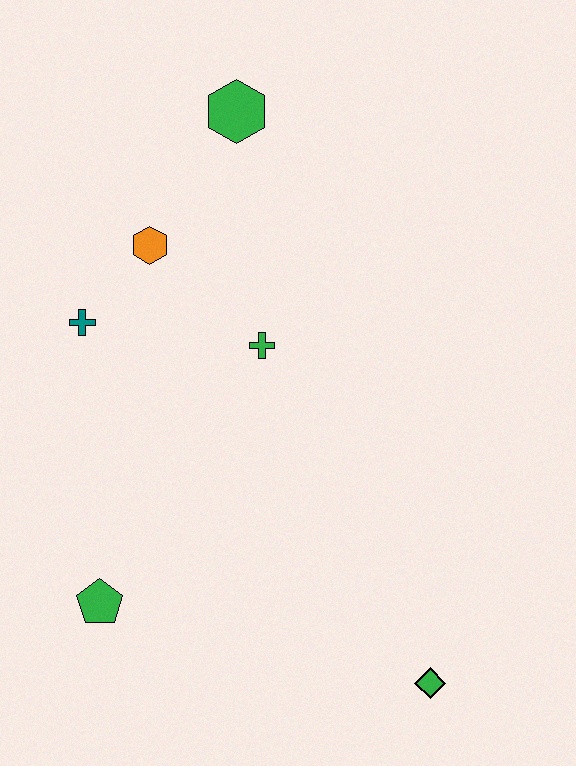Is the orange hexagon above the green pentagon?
Yes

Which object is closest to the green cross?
The orange hexagon is closest to the green cross.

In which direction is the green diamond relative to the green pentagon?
The green diamond is to the right of the green pentagon.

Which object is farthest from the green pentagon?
The green hexagon is farthest from the green pentagon.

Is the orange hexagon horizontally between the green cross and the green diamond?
No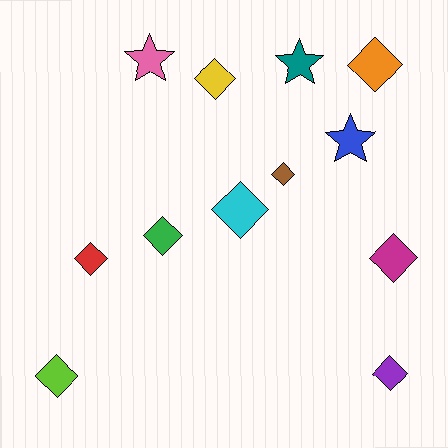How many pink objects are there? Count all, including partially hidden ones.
There is 1 pink object.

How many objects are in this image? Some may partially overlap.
There are 12 objects.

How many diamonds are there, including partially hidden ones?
There are 9 diamonds.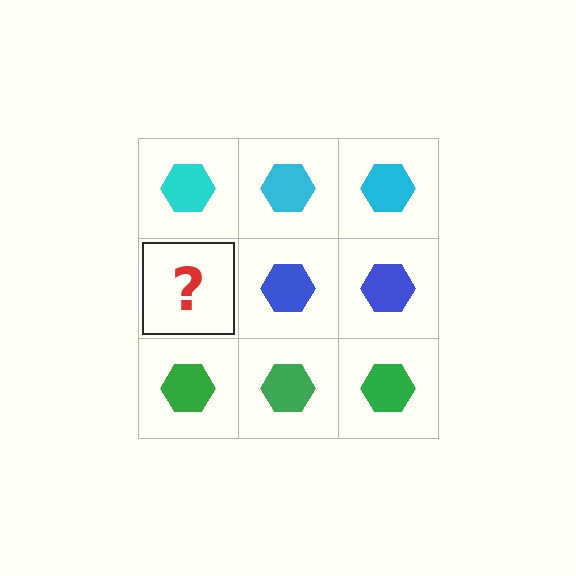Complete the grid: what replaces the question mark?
The question mark should be replaced with a blue hexagon.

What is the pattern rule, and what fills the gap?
The rule is that each row has a consistent color. The gap should be filled with a blue hexagon.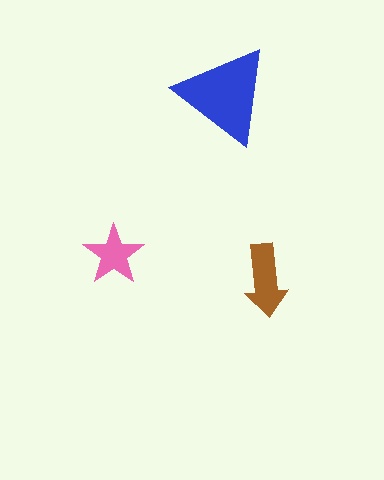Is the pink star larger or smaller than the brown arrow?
Smaller.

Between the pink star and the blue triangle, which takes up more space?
The blue triangle.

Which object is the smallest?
The pink star.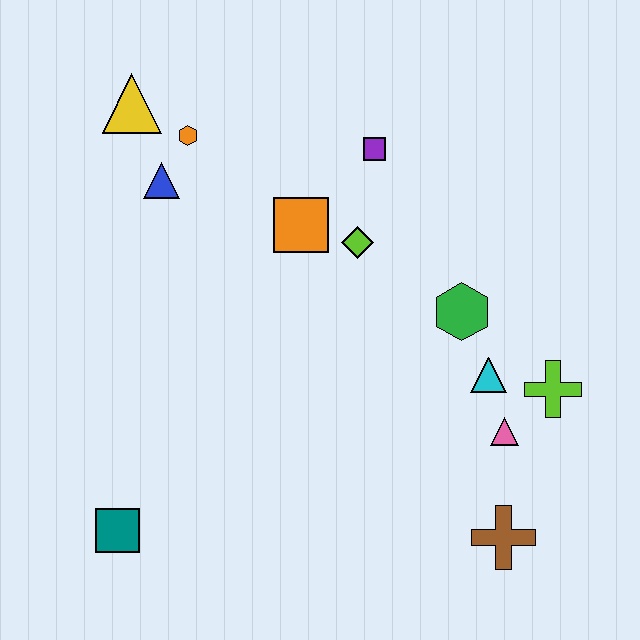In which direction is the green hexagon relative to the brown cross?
The green hexagon is above the brown cross.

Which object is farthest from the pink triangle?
The yellow triangle is farthest from the pink triangle.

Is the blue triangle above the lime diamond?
Yes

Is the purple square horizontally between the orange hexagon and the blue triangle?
No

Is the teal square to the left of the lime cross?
Yes